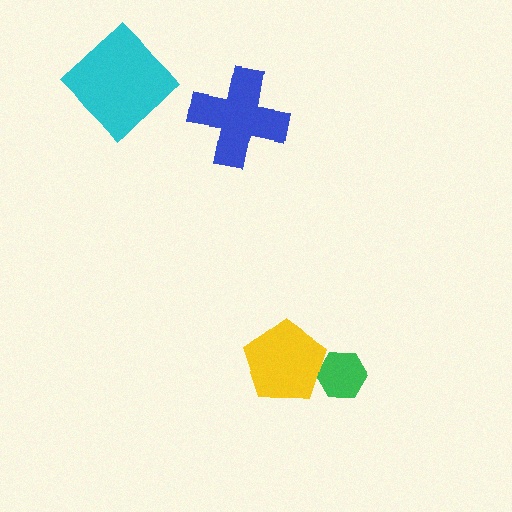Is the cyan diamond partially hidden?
No, no other shape covers it.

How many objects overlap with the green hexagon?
1 object overlaps with the green hexagon.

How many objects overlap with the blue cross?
0 objects overlap with the blue cross.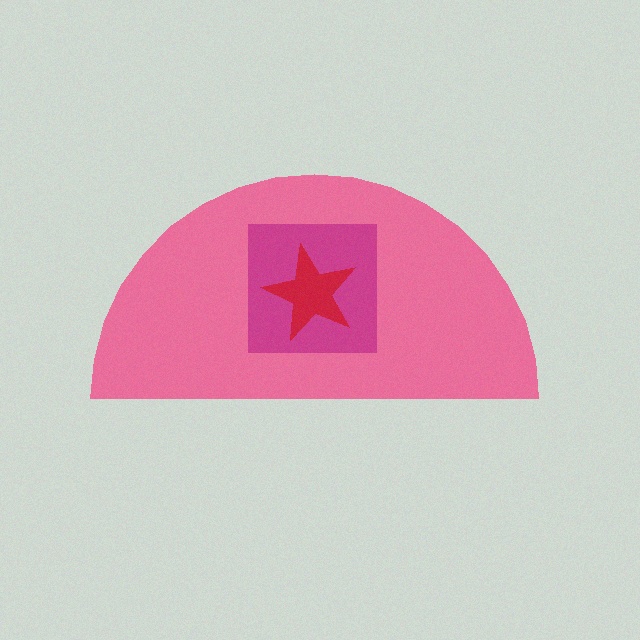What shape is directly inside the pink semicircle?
The magenta square.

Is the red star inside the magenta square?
Yes.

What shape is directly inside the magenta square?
The red star.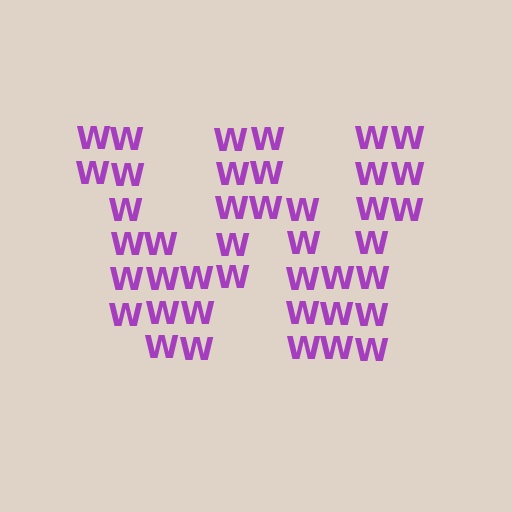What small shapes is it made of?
It is made of small letter W's.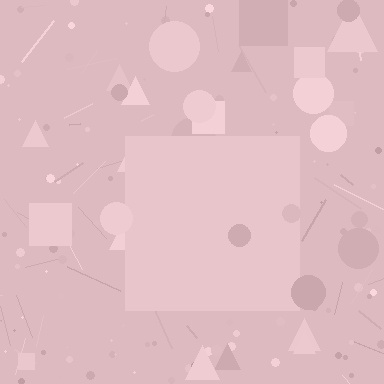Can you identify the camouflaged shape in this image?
The camouflaged shape is a square.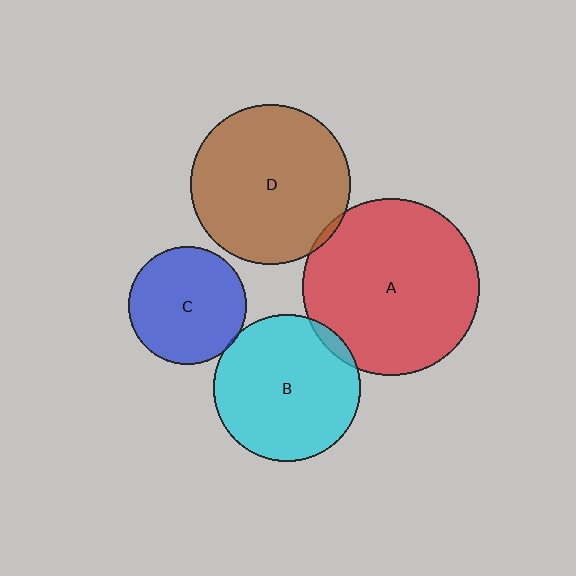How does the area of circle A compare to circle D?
Approximately 1.2 times.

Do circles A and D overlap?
Yes.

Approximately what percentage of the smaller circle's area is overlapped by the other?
Approximately 5%.